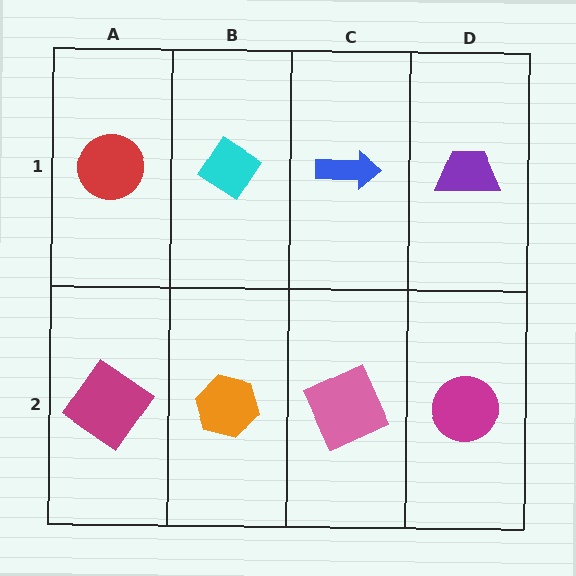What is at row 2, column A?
A magenta diamond.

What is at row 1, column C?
A blue arrow.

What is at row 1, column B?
A cyan diamond.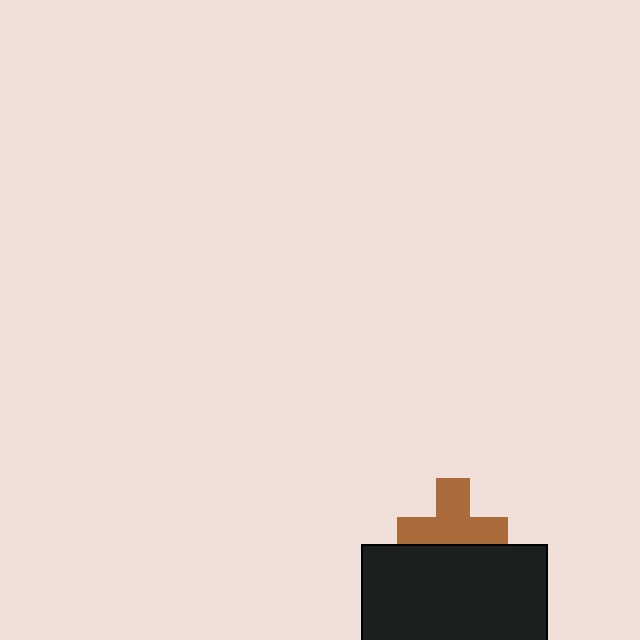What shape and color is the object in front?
The object in front is a black rectangle.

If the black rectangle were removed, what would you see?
You would see the complete brown cross.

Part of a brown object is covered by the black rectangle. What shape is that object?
It is a cross.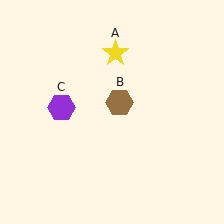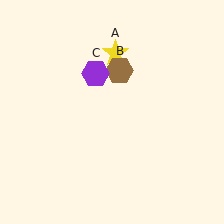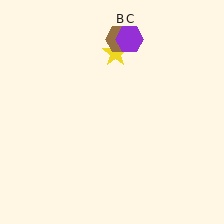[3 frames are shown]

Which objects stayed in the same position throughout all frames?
Yellow star (object A) remained stationary.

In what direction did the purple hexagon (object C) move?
The purple hexagon (object C) moved up and to the right.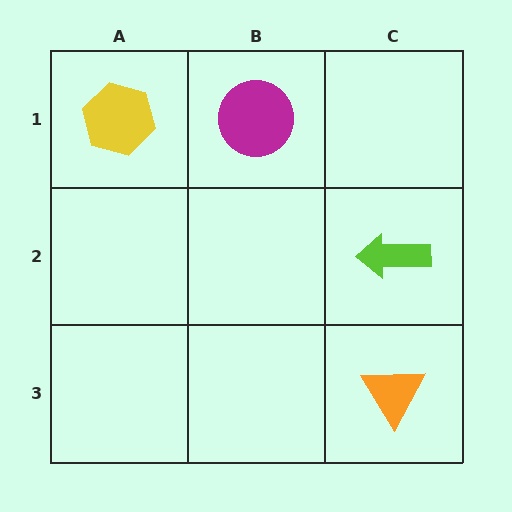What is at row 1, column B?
A magenta circle.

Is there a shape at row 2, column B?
No, that cell is empty.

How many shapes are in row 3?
1 shape.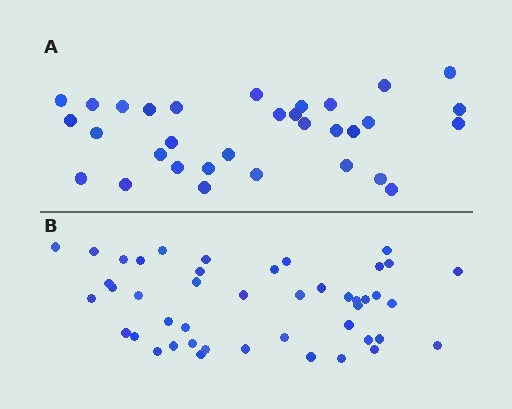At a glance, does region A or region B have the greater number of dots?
Region B (the bottom region) has more dots.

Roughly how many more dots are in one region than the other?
Region B has approximately 15 more dots than region A.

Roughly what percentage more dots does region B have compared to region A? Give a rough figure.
About 40% more.